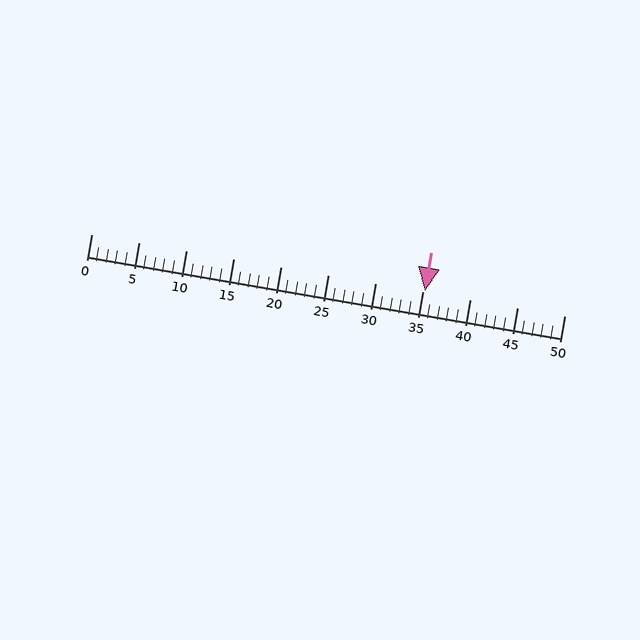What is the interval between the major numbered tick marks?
The major tick marks are spaced 5 units apart.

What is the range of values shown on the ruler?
The ruler shows values from 0 to 50.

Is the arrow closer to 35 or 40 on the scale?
The arrow is closer to 35.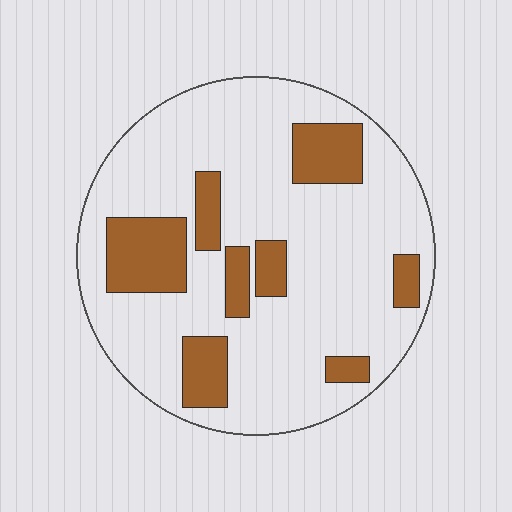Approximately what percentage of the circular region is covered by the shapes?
Approximately 20%.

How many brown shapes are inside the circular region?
8.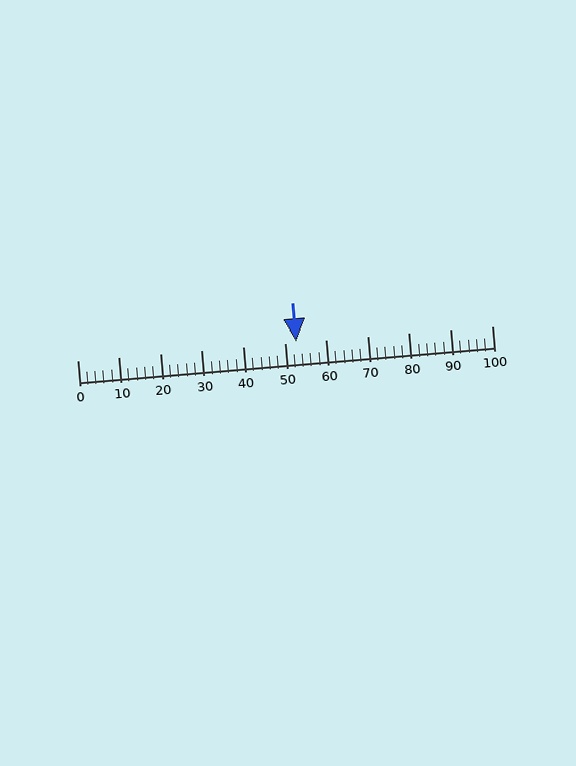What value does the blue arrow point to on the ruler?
The blue arrow points to approximately 53.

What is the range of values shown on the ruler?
The ruler shows values from 0 to 100.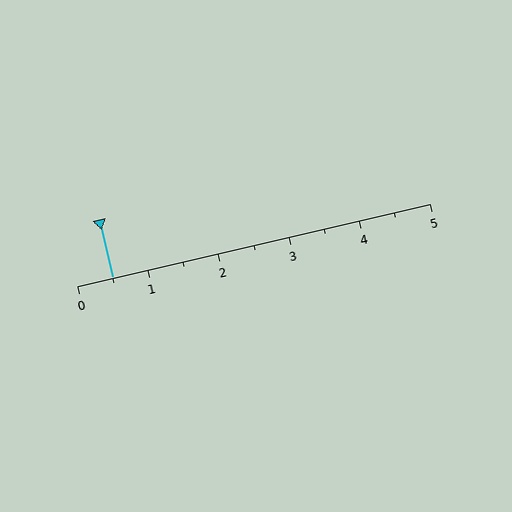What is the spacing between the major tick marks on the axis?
The major ticks are spaced 1 apart.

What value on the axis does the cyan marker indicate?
The marker indicates approximately 0.5.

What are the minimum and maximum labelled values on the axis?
The axis runs from 0 to 5.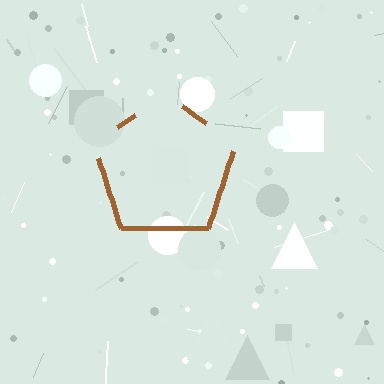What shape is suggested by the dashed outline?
The dashed outline suggests a pentagon.